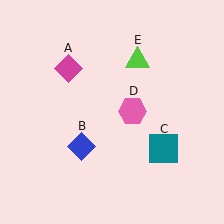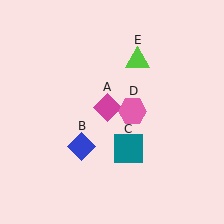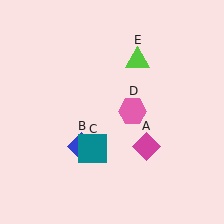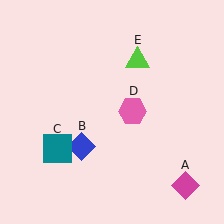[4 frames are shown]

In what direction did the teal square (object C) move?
The teal square (object C) moved left.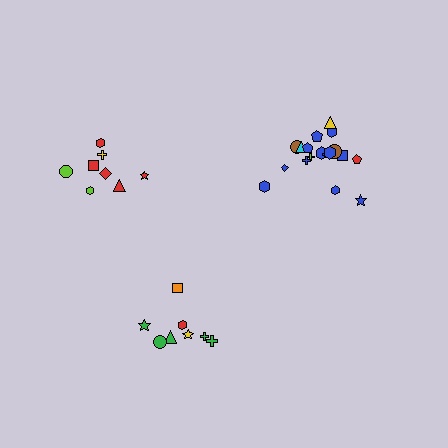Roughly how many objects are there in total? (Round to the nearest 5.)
Roughly 35 objects in total.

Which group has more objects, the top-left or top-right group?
The top-right group.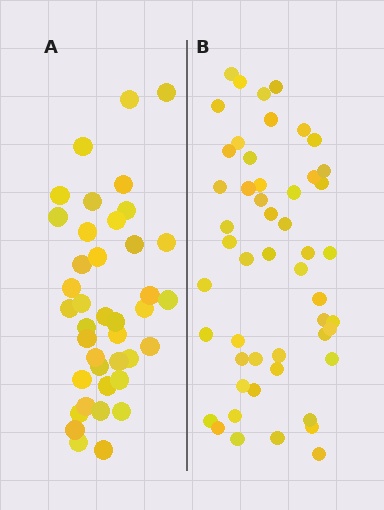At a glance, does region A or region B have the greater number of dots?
Region B (the right region) has more dots.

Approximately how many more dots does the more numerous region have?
Region B has roughly 12 or so more dots than region A.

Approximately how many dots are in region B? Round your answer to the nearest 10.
About 50 dots. (The exact count is 51, which rounds to 50.)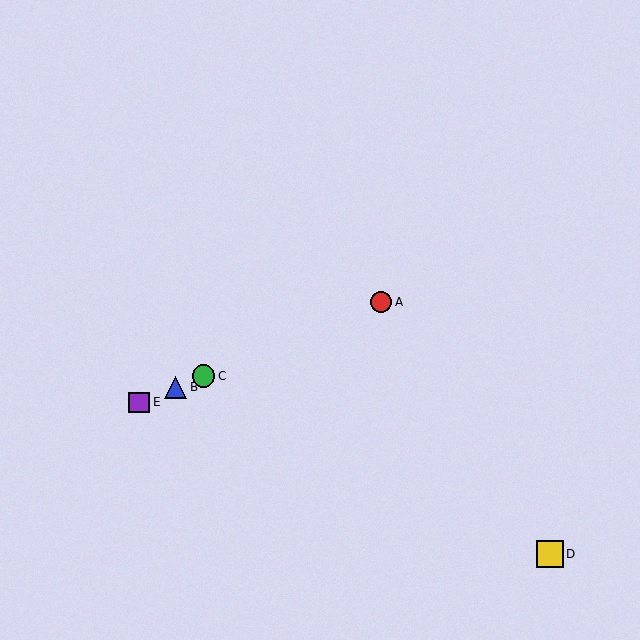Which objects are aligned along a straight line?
Objects A, B, C, E are aligned along a straight line.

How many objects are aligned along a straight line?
4 objects (A, B, C, E) are aligned along a straight line.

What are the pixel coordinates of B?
Object B is at (176, 387).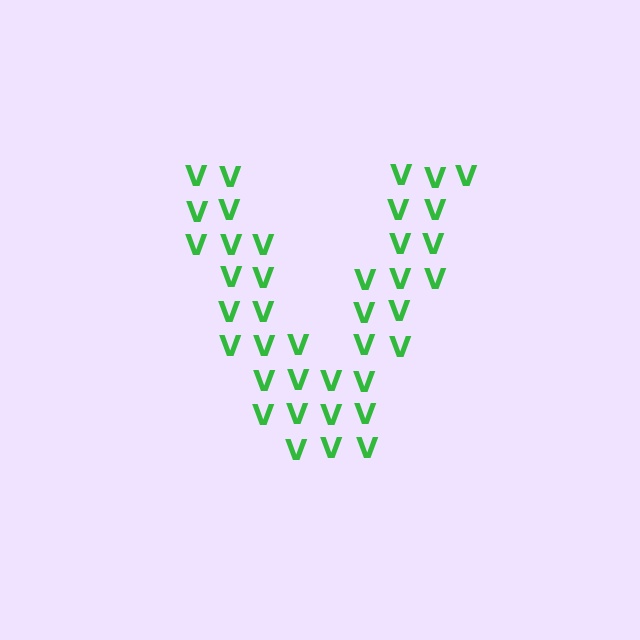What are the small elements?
The small elements are letter V's.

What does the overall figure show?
The overall figure shows the letter V.